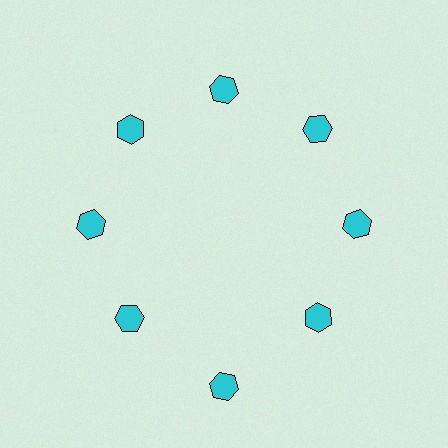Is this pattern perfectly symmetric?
No. The 8 cyan hexagons are arranged in a ring, but one element near the 6 o'clock position is pushed outward from the center, breaking the 8-fold rotational symmetry.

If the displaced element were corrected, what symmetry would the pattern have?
It would have 8-fold rotational symmetry — the pattern would map onto itself every 45 degrees.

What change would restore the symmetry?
The symmetry would be restored by moving it inward, back onto the ring so that all 8 hexagons sit at equal angles and equal distance from the center.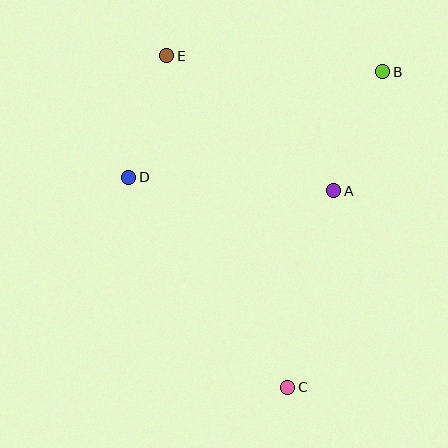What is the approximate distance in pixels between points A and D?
The distance between A and D is approximately 205 pixels.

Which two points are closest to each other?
Points D and E are closest to each other.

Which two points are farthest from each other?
Points C and E are farthest from each other.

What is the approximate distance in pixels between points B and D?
The distance between B and D is approximately 275 pixels.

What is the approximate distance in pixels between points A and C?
The distance between A and C is approximately 202 pixels.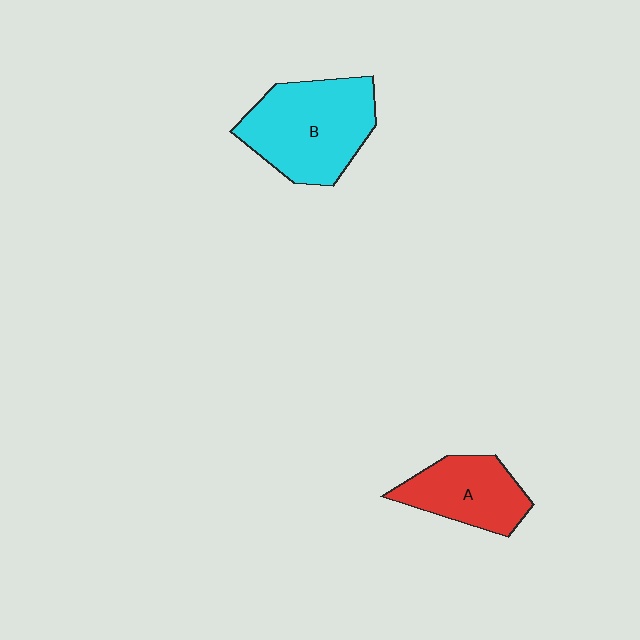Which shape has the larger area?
Shape B (cyan).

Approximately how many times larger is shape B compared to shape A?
Approximately 1.5 times.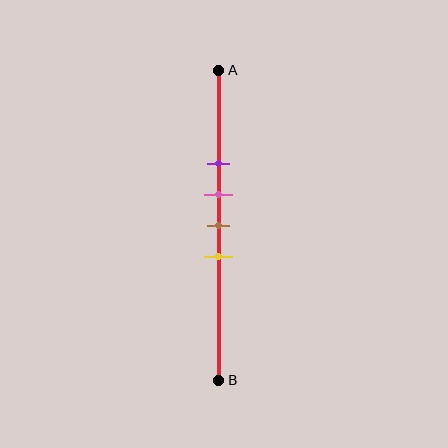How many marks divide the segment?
There are 4 marks dividing the segment.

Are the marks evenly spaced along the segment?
Yes, the marks are approximately evenly spaced.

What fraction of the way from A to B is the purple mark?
The purple mark is approximately 30% (0.3) of the way from A to B.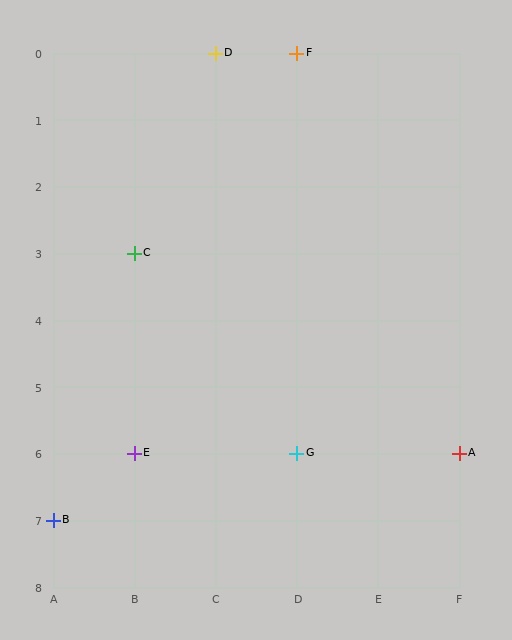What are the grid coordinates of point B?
Point B is at grid coordinates (A, 7).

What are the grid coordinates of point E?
Point E is at grid coordinates (B, 6).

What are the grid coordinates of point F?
Point F is at grid coordinates (D, 0).